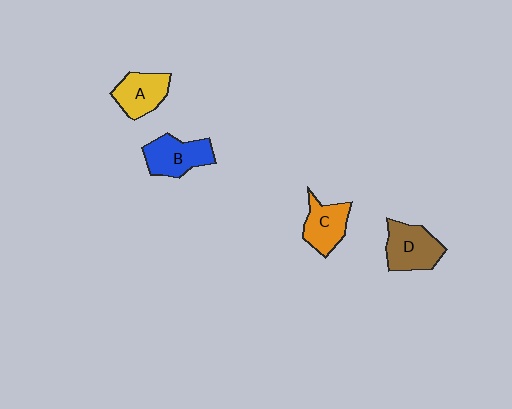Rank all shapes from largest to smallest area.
From largest to smallest: D (brown), B (blue), A (yellow), C (orange).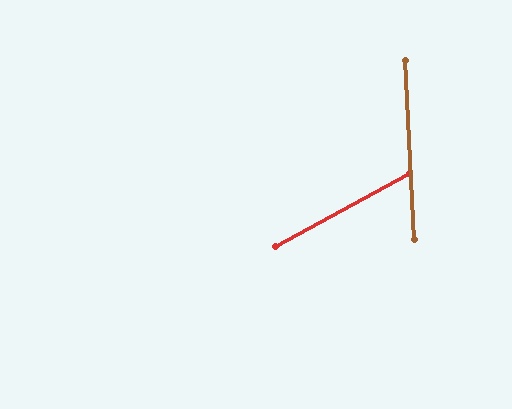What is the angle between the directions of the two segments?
Approximately 65 degrees.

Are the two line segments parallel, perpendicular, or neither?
Neither parallel nor perpendicular — they differ by about 65°.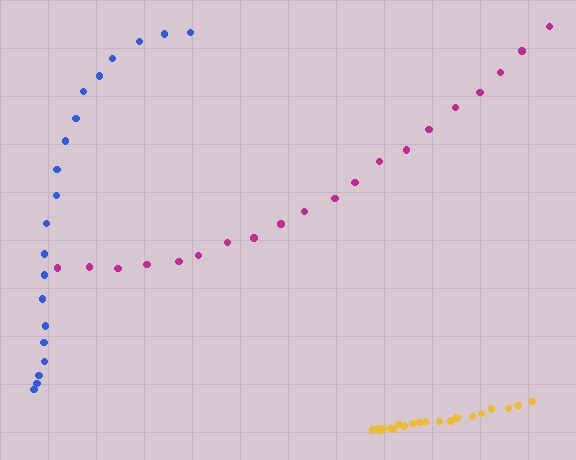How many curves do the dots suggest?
There are 3 distinct paths.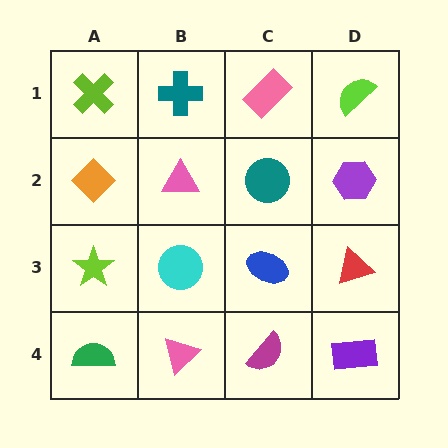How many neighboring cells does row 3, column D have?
3.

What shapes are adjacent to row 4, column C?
A blue ellipse (row 3, column C), a pink triangle (row 4, column B), a purple rectangle (row 4, column D).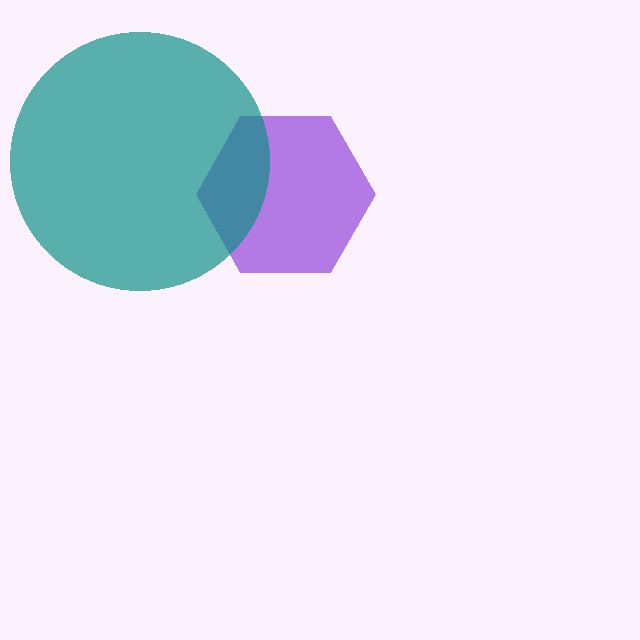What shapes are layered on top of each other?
The layered shapes are: a purple hexagon, a teal circle.